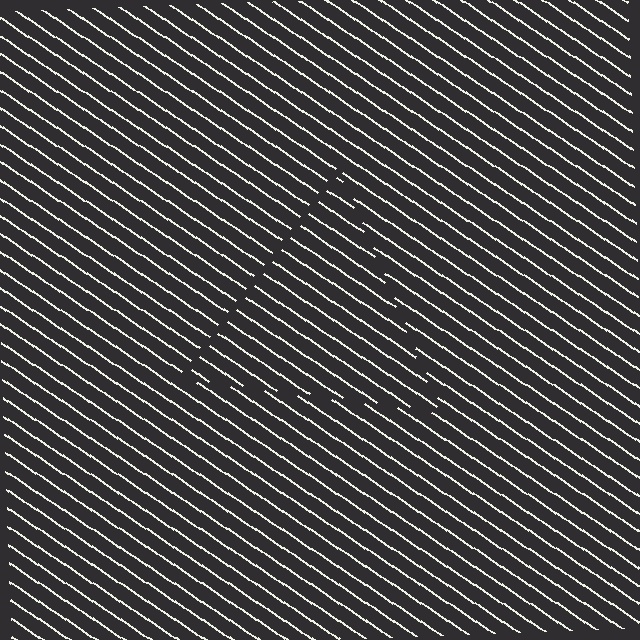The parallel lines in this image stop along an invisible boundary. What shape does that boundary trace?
An illusory triangle. The interior of the shape contains the same grating, shifted by half a period — the contour is defined by the phase discontinuity where line-ends from the inner and outer gratings abut.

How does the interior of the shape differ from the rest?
The interior of the shape contains the same grating, shifted by half a period — the contour is defined by the phase discontinuity where line-ends from the inner and outer gratings abut.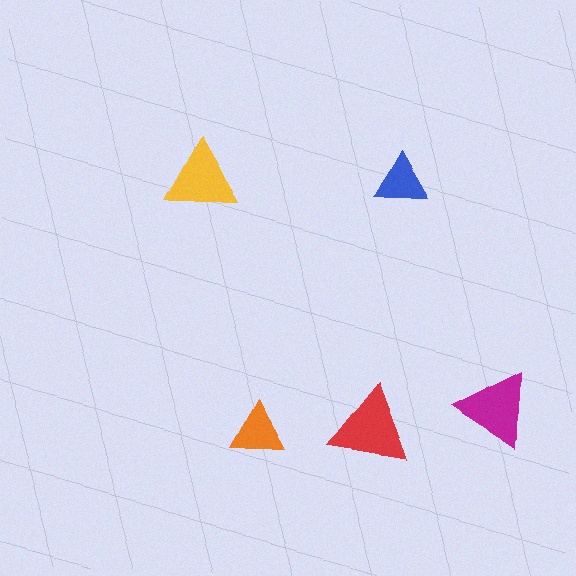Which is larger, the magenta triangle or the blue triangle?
The magenta one.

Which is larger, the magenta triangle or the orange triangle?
The magenta one.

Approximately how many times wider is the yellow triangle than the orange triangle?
About 1.5 times wider.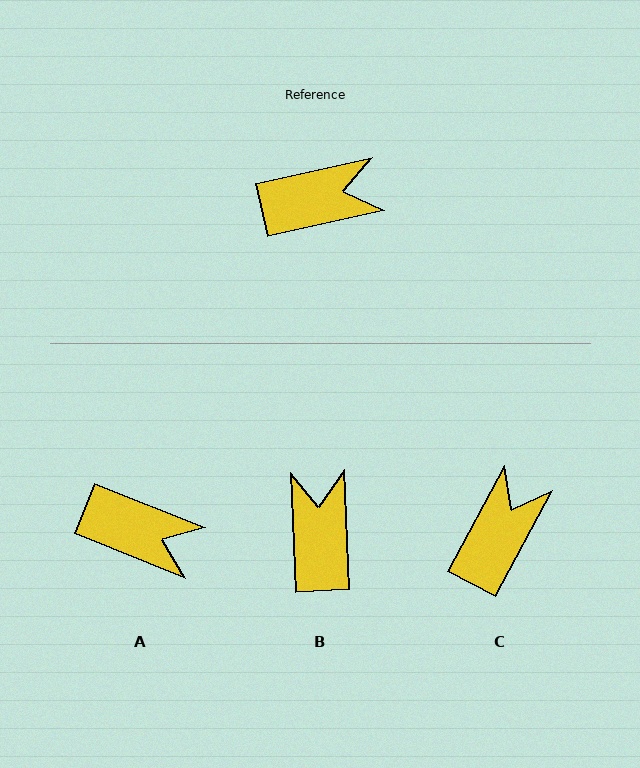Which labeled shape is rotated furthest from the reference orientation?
B, about 80 degrees away.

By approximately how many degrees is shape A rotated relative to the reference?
Approximately 34 degrees clockwise.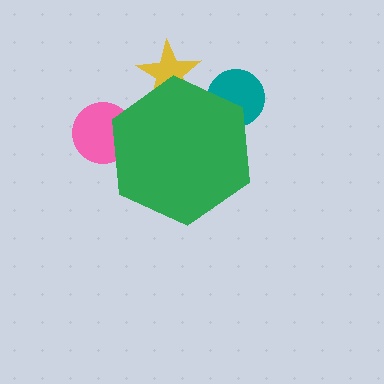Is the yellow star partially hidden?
Yes, the yellow star is partially hidden behind the green hexagon.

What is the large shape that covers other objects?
A green hexagon.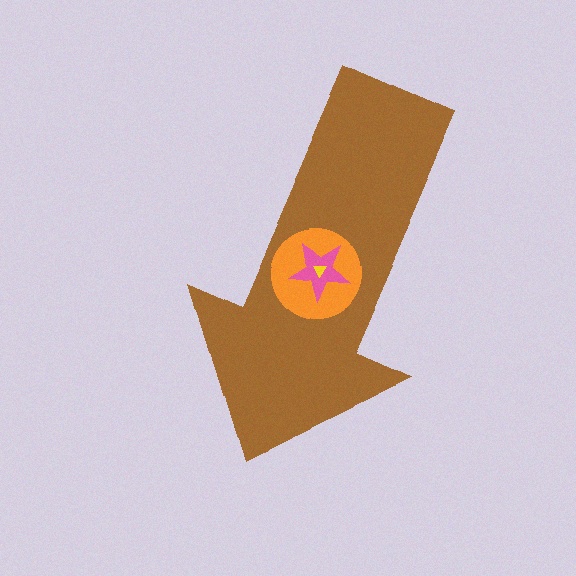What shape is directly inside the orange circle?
The pink star.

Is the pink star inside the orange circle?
Yes.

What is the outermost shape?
The brown arrow.